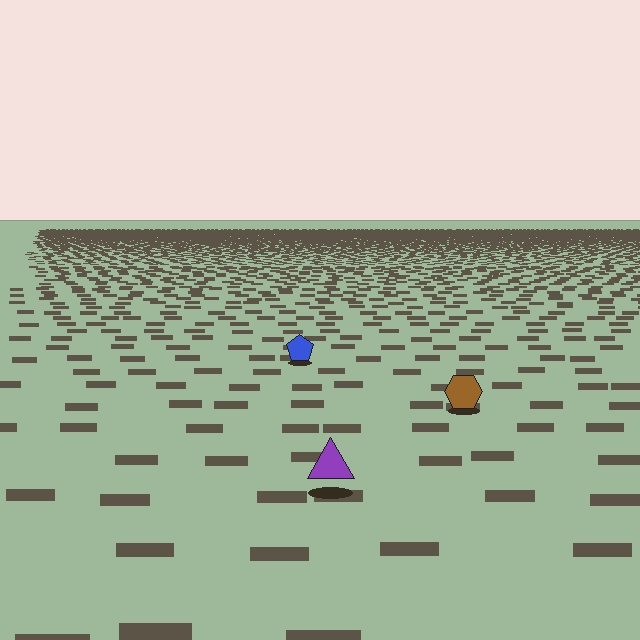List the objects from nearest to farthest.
From nearest to farthest: the purple triangle, the brown hexagon, the blue pentagon.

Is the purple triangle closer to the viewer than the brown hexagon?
Yes. The purple triangle is closer — you can tell from the texture gradient: the ground texture is coarser near it.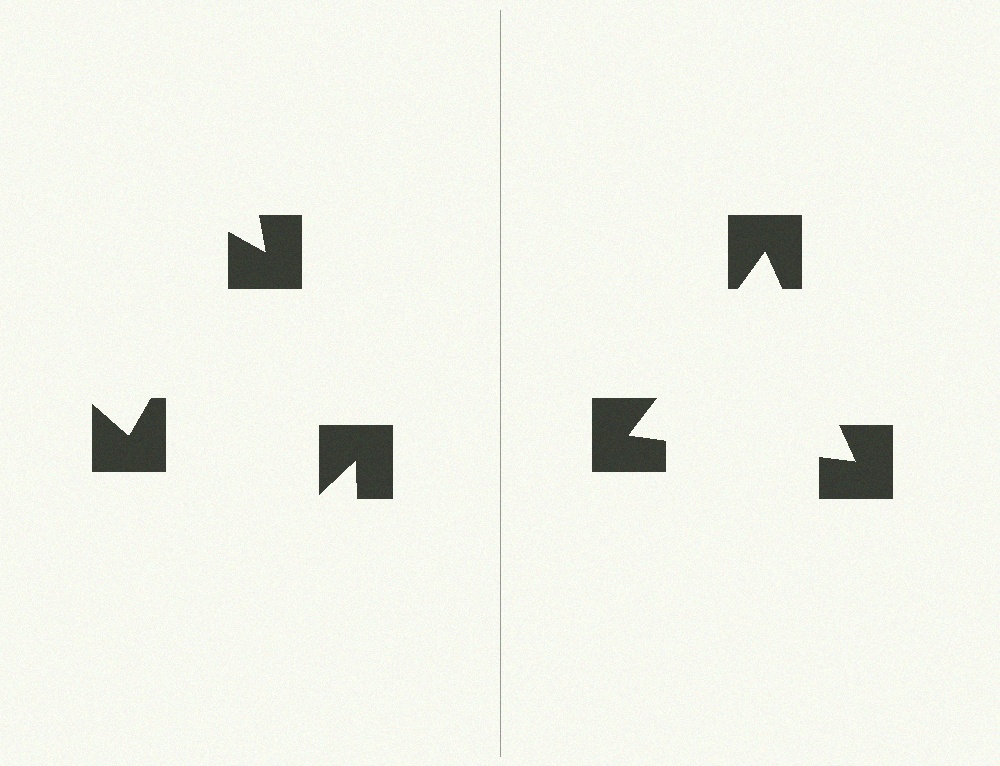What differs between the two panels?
The notched squares are positioned identically on both sides; only the wedge orientations differ. On the right they align to a triangle; on the left they are misaligned.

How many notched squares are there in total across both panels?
6 — 3 on each side.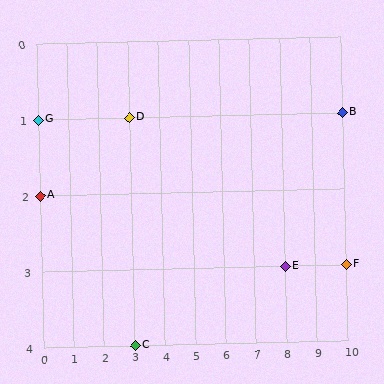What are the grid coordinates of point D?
Point D is at grid coordinates (3, 1).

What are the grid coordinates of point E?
Point E is at grid coordinates (8, 3).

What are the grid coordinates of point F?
Point F is at grid coordinates (10, 3).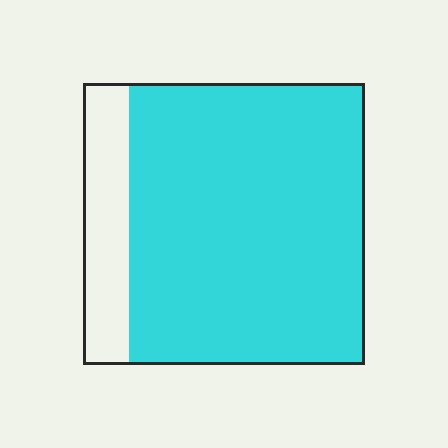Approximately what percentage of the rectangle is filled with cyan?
Approximately 85%.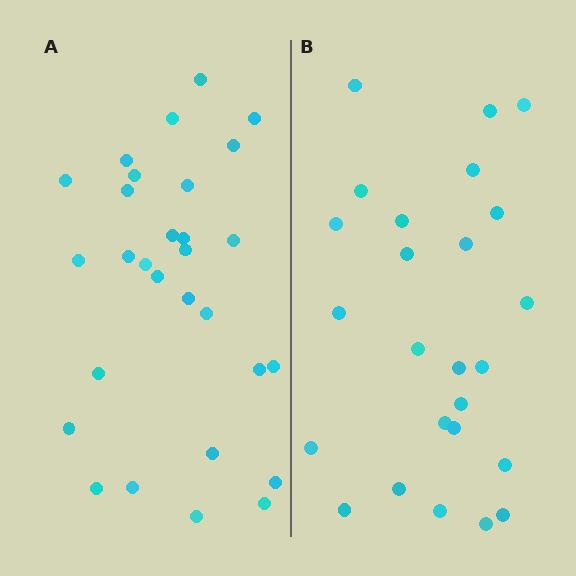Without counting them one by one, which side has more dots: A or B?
Region A (the left region) has more dots.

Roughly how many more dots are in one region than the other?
Region A has about 4 more dots than region B.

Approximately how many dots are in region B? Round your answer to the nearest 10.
About 20 dots. (The exact count is 25, which rounds to 20.)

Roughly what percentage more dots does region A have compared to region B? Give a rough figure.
About 15% more.